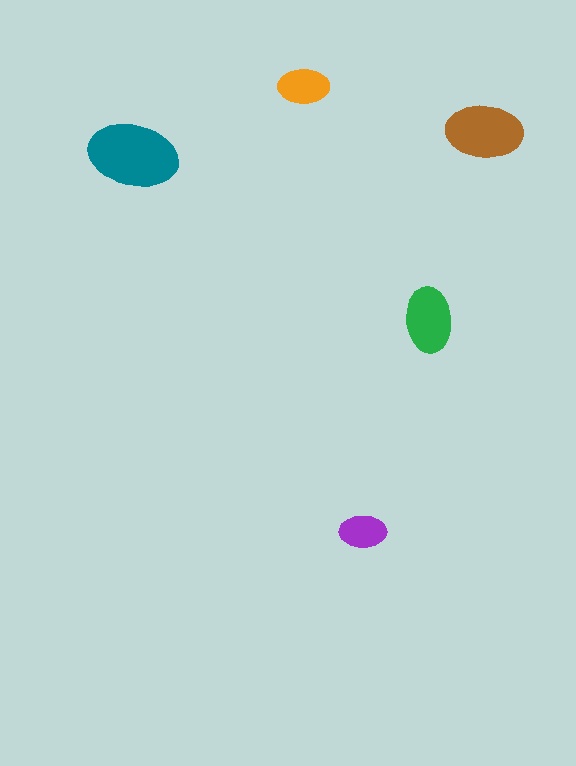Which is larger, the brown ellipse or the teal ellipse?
The teal one.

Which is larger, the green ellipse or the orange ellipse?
The green one.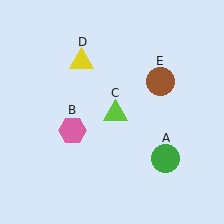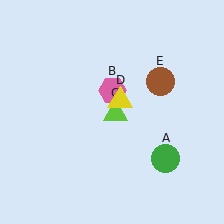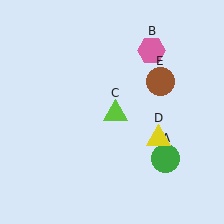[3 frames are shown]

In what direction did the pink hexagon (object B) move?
The pink hexagon (object B) moved up and to the right.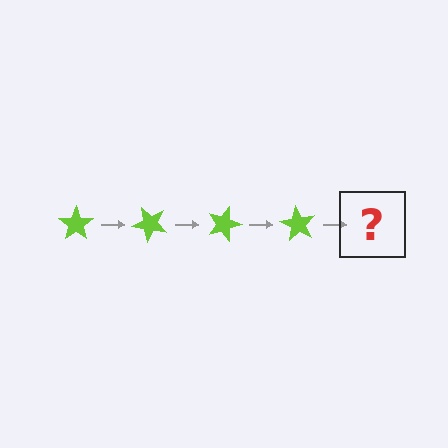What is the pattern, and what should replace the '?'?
The pattern is that the star rotates 45 degrees each step. The '?' should be a lime star rotated 180 degrees.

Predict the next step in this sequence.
The next step is a lime star rotated 180 degrees.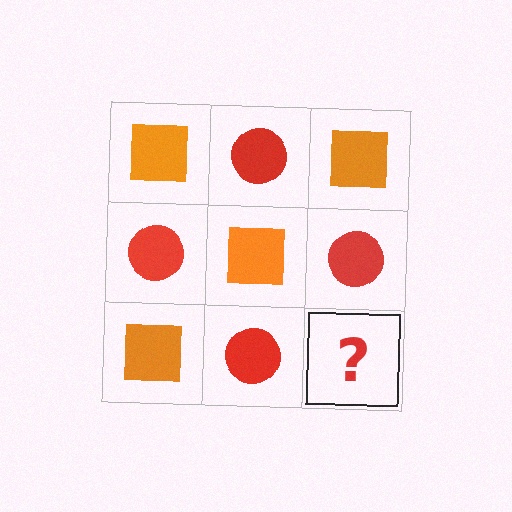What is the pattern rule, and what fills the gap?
The rule is that it alternates orange square and red circle in a checkerboard pattern. The gap should be filled with an orange square.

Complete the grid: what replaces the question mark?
The question mark should be replaced with an orange square.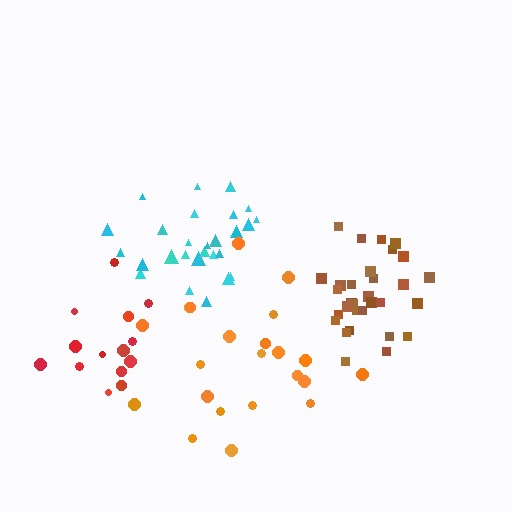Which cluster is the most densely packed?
Brown.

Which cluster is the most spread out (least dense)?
Orange.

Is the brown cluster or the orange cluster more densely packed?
Brown.